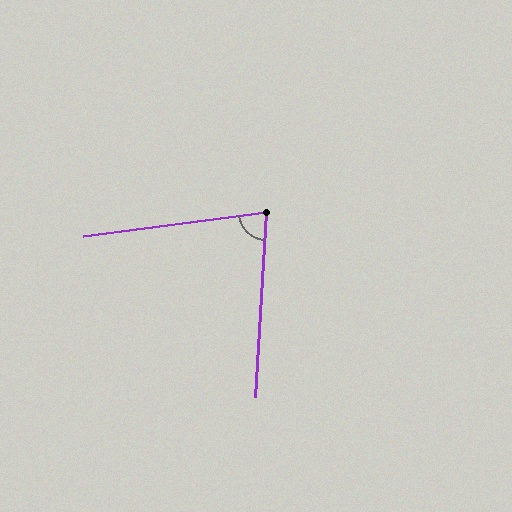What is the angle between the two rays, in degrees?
Approximately 79 degrees.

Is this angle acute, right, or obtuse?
It is acute.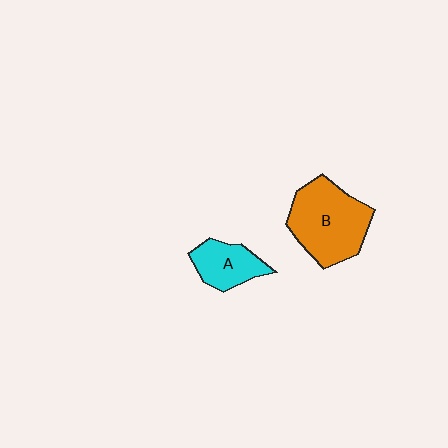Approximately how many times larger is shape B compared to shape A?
Approximately 1.9 times.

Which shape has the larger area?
Shape B (orange).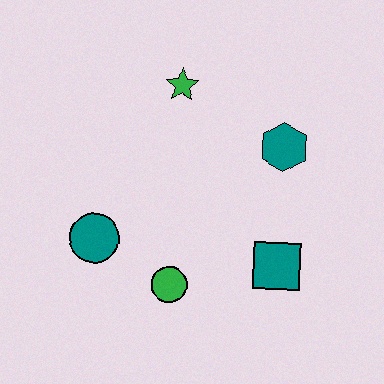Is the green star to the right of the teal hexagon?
No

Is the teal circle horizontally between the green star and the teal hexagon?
No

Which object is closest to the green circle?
The teal circle is closest to the green circle.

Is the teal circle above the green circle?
Yes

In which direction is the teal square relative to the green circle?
The teal square is to the right of the green circle.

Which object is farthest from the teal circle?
The teal hexagon is farthest from the teal circle.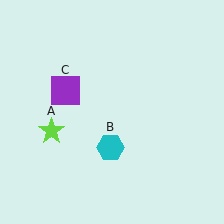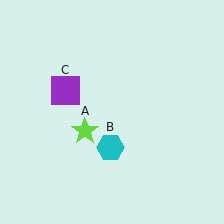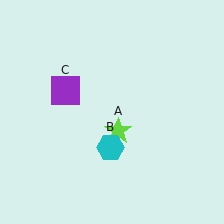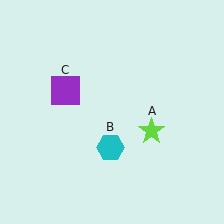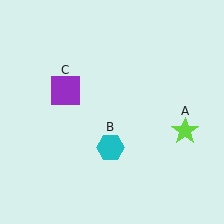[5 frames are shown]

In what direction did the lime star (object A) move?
The lime star (object A) moved right.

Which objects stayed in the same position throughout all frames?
Cyan hexagon (object B) and purple square (object C) remained stationary.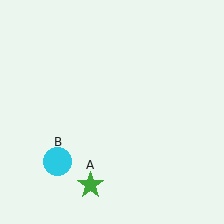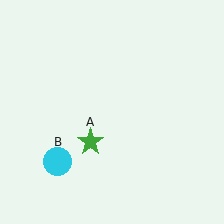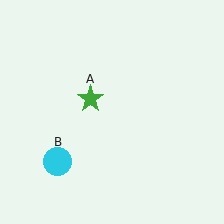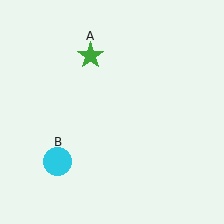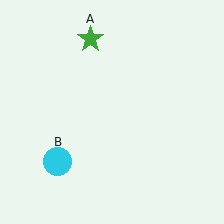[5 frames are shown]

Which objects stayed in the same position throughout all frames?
Cyan circle (object B) remained stationary.